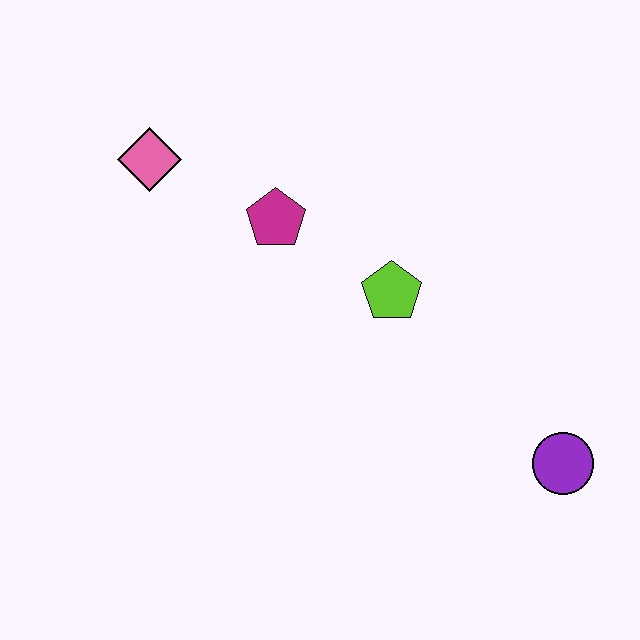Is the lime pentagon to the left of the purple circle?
Yes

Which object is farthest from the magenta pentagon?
The purple circle is farthest from the magenta pentagon.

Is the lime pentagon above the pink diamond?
No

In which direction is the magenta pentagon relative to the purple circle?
The magenta pentagon is to the left of the purple circle.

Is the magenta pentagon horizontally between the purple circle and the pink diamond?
Yes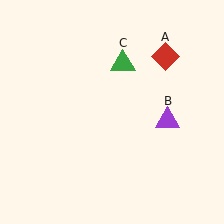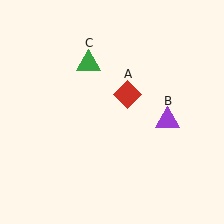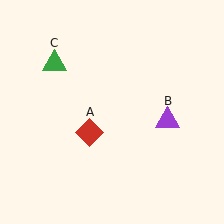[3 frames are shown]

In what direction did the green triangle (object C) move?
The green triangle (object C) moved left.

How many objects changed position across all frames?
2 objects changed position: red diamond (object A), green triangle (object C).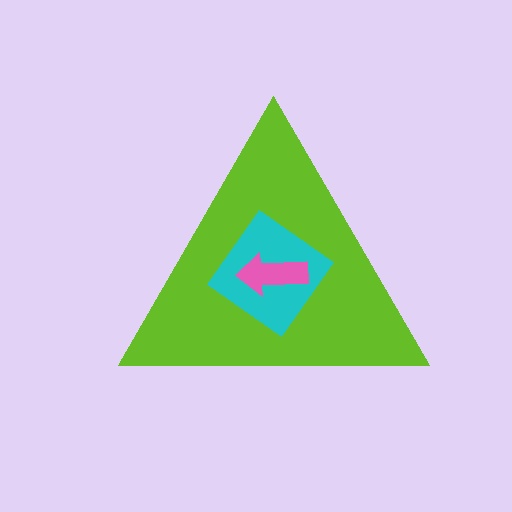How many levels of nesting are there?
3.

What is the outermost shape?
The lime triangle.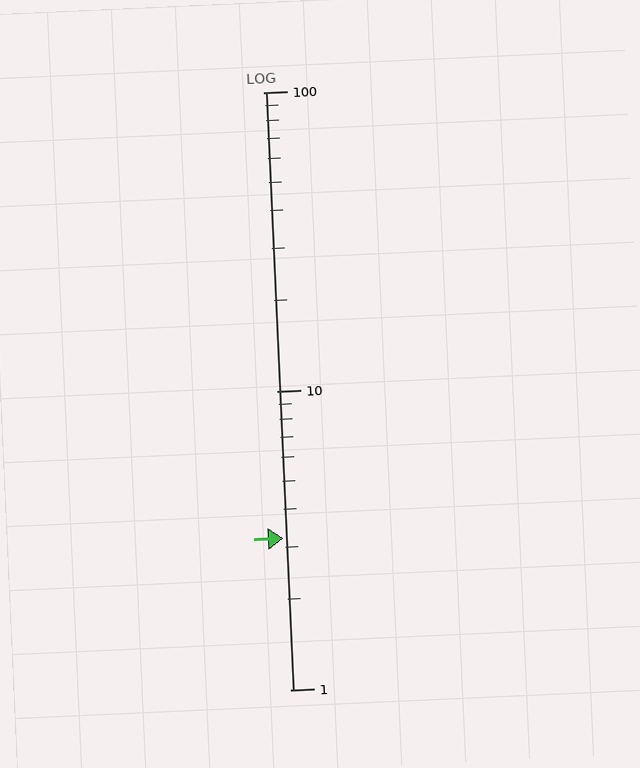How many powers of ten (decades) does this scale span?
The scale spans 2 decades, from 1 to 100.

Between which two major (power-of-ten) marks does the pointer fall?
The pointer is between 1 and 10.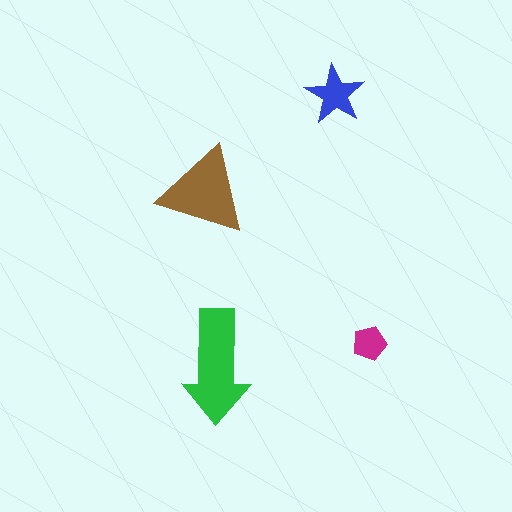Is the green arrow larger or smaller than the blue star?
Larger.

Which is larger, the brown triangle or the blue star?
The brown triangle.